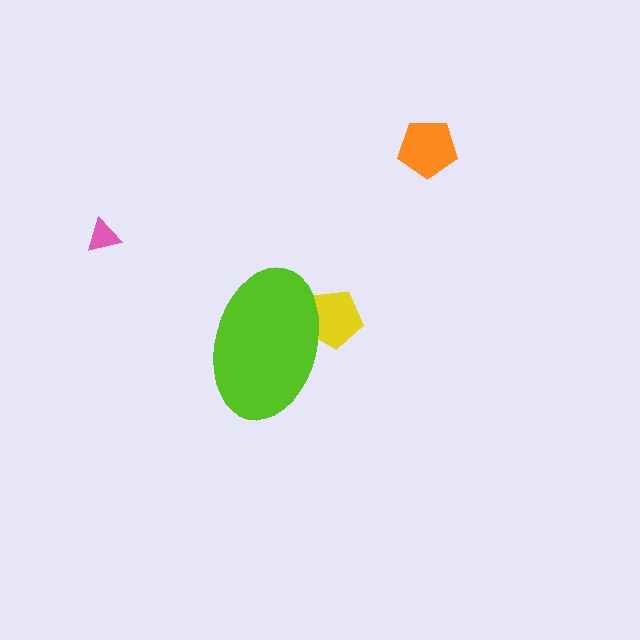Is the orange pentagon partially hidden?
No, the orange pentagon is fully visible.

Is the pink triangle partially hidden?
No, the pink triangle is fully visible.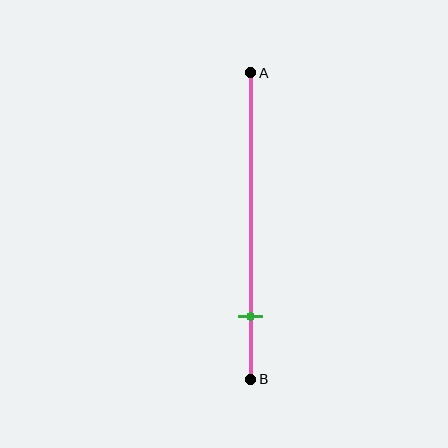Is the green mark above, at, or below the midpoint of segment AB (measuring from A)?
The green mark is below the midpoint of segment AB.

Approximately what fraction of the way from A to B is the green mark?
The green mark is approximately 80% of the way from A to B.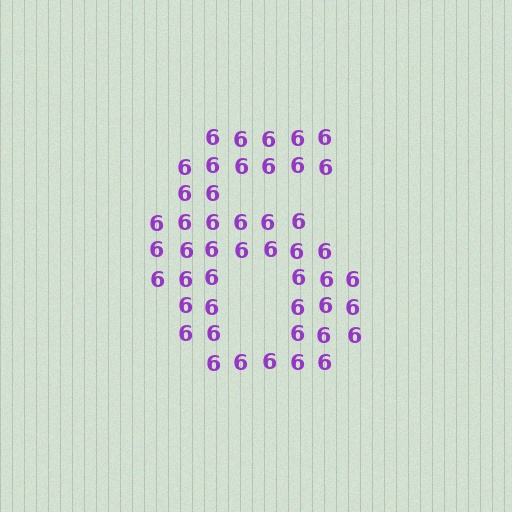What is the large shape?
The large shape is the digit 6.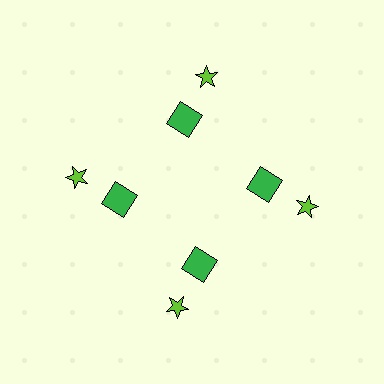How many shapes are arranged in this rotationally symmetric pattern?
There are 8 shapes, arranged in 4 groups of 2.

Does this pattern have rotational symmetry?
Yes, this pattern has 4-fold rotational symmetry. It looks the same after rotating 90 degrees around the center.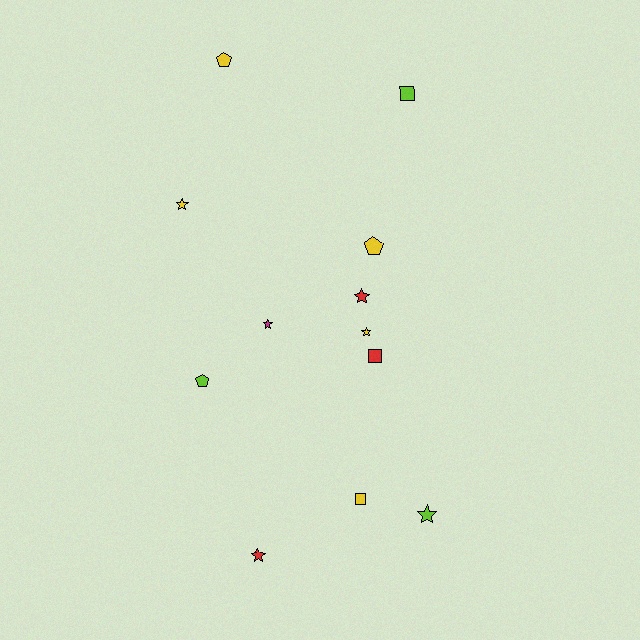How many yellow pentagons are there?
There are 2 yellow pentagons.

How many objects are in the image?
There are 12 objects.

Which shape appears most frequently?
Star, with 6 objects.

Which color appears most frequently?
Yellow, with 5 objects.